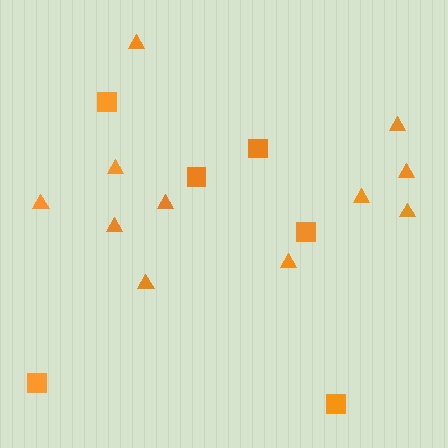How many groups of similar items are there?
There are 2 groups: one group of squares (6) and one group of triangles (11).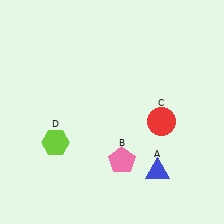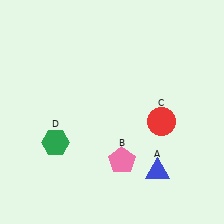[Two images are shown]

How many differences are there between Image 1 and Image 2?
There is 1 difference between the two images.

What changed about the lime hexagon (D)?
In Image 1, D is lime. In Image 2, it changed to green.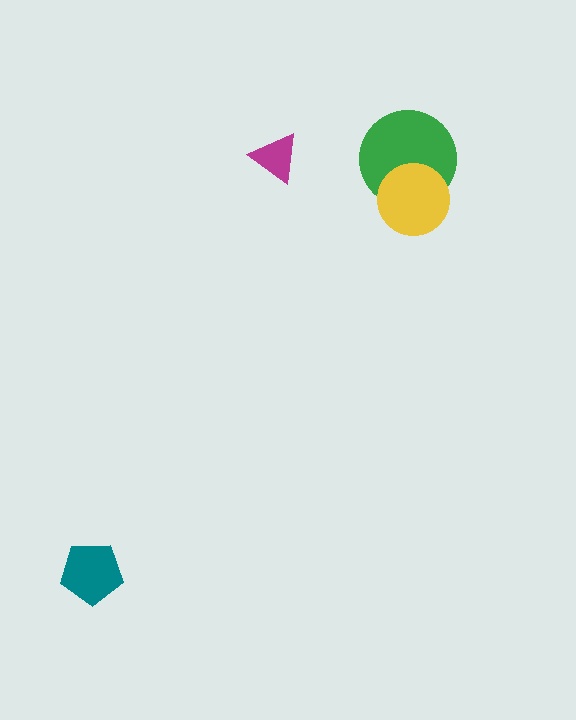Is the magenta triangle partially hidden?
No, no other shape covers it.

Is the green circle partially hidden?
Yes, it is partially covered by another shape.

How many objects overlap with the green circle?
1 object overlaps with the green circle.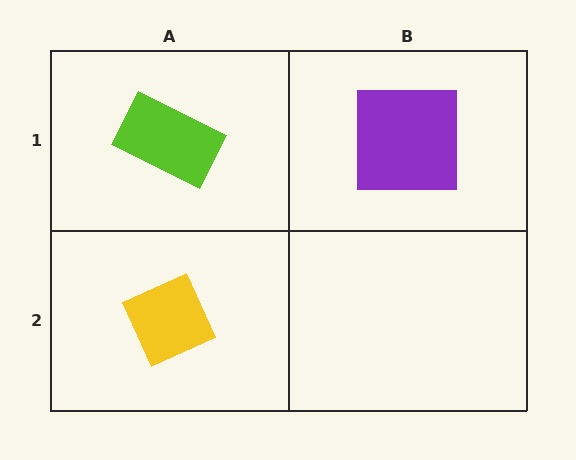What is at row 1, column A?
A lime rectangle.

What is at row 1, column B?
A purple square.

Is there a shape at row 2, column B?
No, that cell is empty.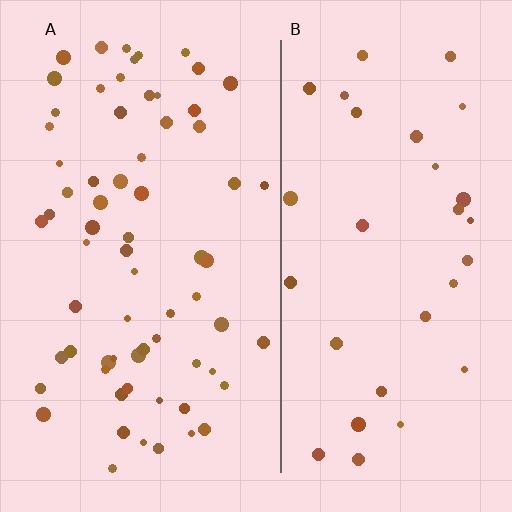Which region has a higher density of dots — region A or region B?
A (the left).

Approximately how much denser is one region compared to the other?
Approximately 2.2× — region A over region B.